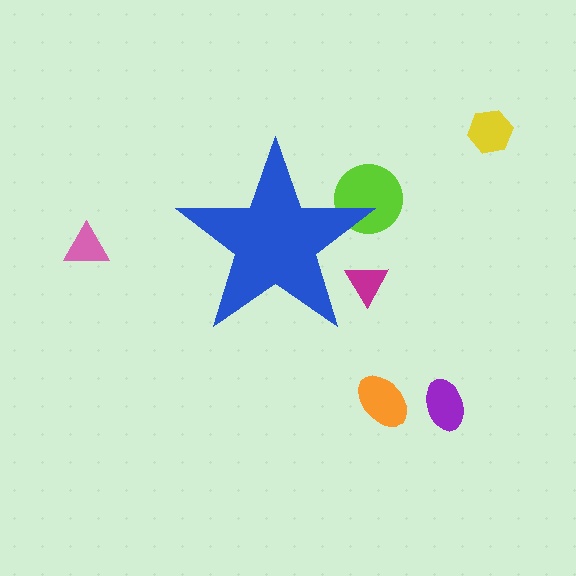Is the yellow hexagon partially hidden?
No, the yellow hexagon is fully visible.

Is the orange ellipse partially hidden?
No, the orange ellipse is fully visible.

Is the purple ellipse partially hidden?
No, the purple ellipse is fully visible.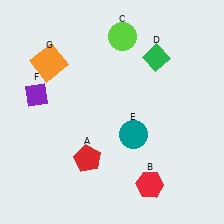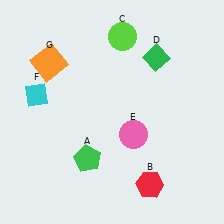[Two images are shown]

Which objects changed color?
A changed from red to green. E changed from teal to pink. F changed from purple to cyan.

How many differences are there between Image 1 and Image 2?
There are 3 differences between the two images.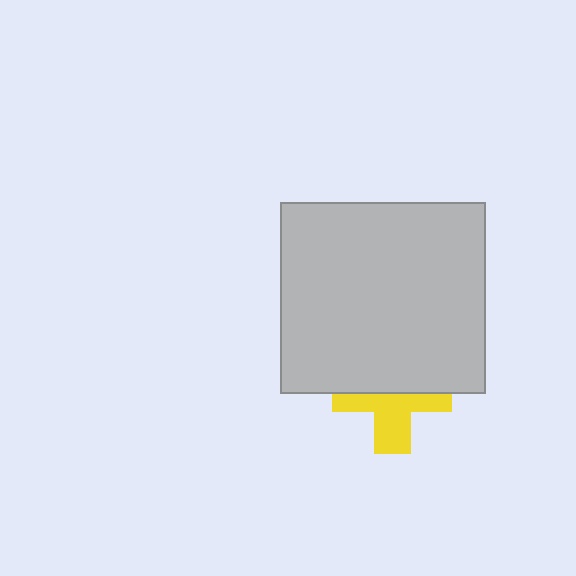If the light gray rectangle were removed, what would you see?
You would see the complete yellow cross.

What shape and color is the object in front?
The object in front is a light gray rectangle.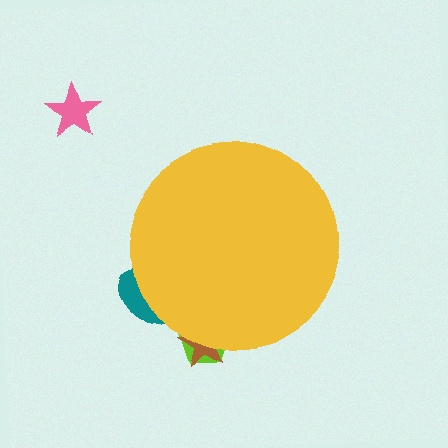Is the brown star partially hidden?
Yes, the brown star is partially hidden behind the yellow circle.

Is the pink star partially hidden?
No, the pink star is fully visible.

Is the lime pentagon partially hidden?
Yes, the lime pentagon is partially hidden behind the yellow circle.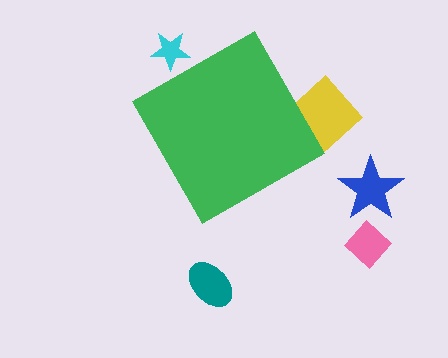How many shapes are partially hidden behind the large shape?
2 shapes are partially hidden.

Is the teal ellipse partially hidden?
No, the teal ellipse is fully visible.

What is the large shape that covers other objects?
A green diamond.